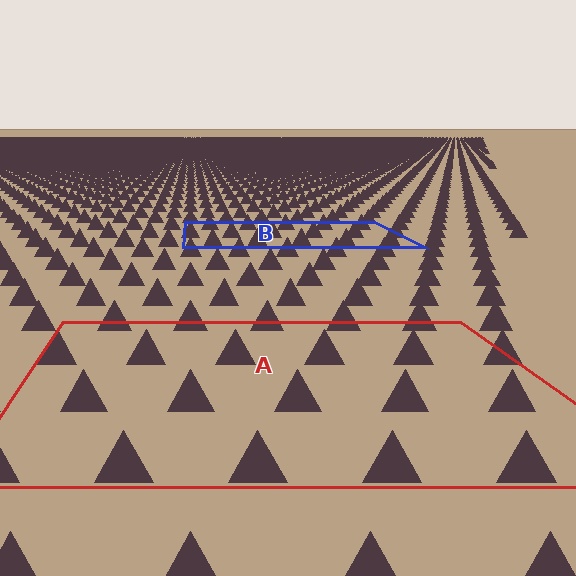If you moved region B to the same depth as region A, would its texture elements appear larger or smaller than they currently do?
They would appear larger. At a closer depth, the same texture elements are projected at a bigger on-screen size.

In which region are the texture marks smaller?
The texture marks are smaller in region B, because it is farther away.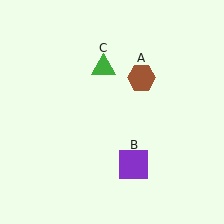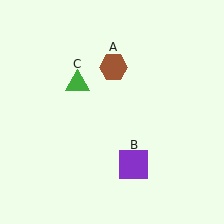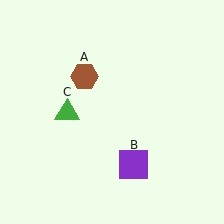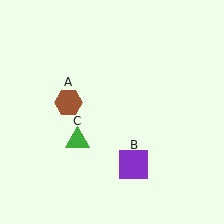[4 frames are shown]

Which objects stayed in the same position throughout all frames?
Purple square (object B) remained stationary.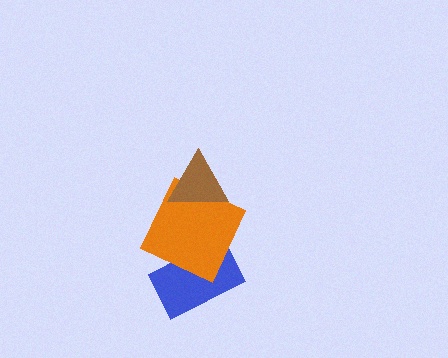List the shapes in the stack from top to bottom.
From top to bottom: the brown triangle, the orange square, the blue rectangle.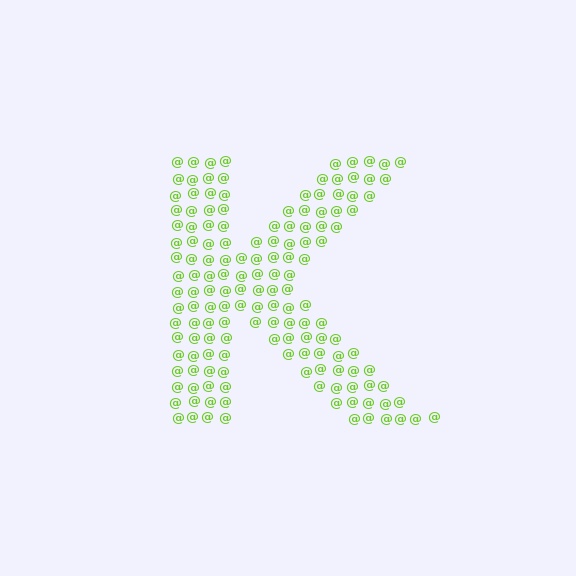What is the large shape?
The large shape is the letter K.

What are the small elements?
The small elements are at signs.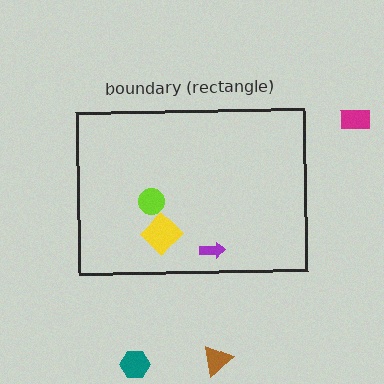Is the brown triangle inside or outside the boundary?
Outside.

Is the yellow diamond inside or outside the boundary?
Inside.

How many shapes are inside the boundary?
3 inside, 3 outside.